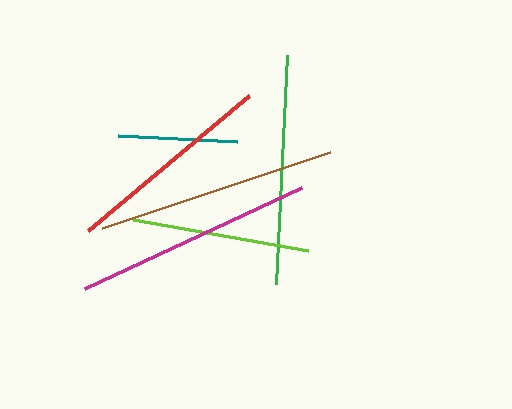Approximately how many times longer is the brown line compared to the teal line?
The brown line is approximately 2.0 times the length of the teal line.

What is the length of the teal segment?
The teal segment is approximately 119 pixels long.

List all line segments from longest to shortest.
From longest to shortest: brown, magenta, green, red, lime, teal.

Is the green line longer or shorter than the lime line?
The green line is longer than the lime line.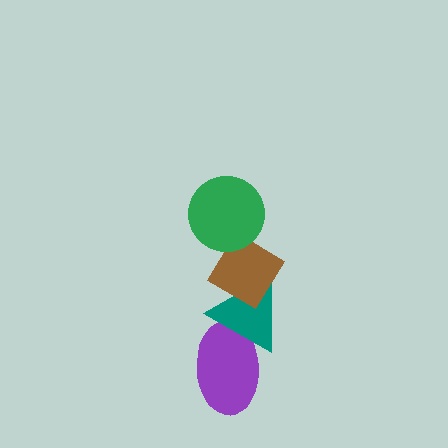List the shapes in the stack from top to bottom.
From top to bottom: the green circle, the brown diamond, the teal triangle, the purple ellipse.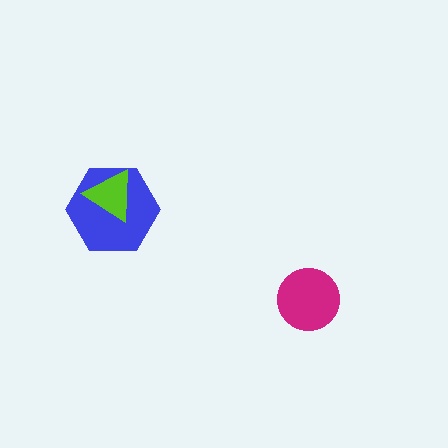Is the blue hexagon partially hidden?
Yes, it is partially covered by another shape.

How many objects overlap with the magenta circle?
0 objects overlap with the magenta circle.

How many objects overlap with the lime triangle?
1 object overlaps with the lime triangle.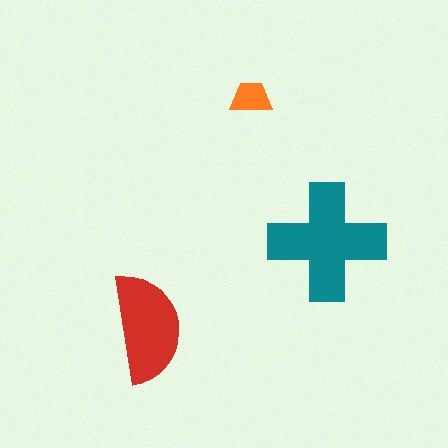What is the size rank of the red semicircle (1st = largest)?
2nd.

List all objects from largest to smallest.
The teal cross, the red semicircle, the orange trapezoid.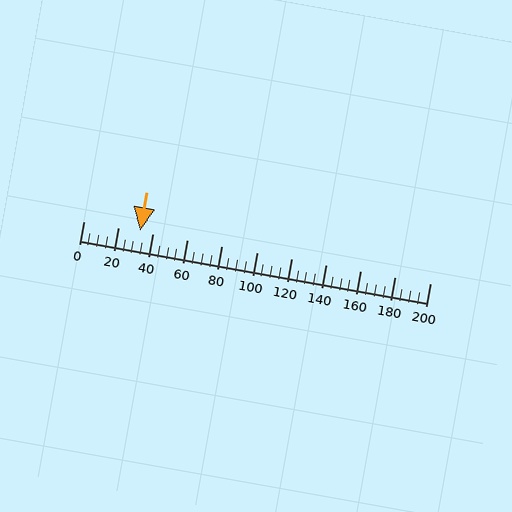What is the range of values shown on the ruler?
The ruler shows values from 0 to 200.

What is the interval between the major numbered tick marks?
The major tick marks are spaced 20 units apart.